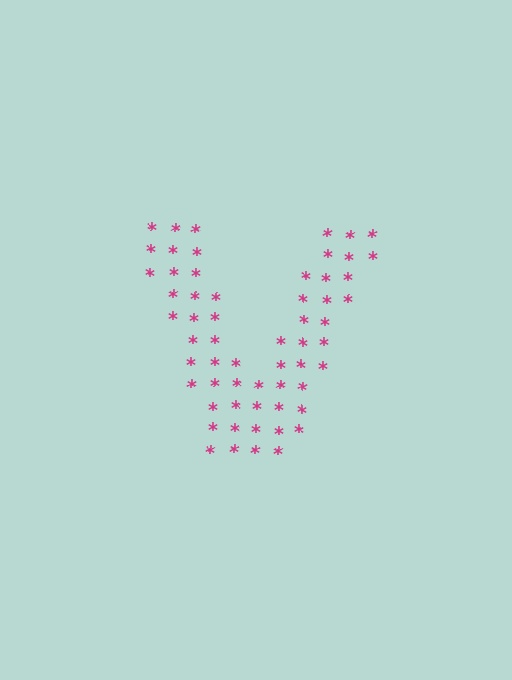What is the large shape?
The large shape is the letter V.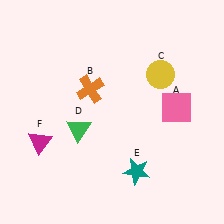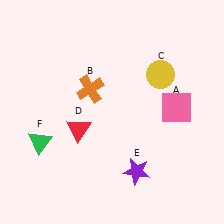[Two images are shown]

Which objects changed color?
D changed from green to red. E changed from teal to purple. F changed from magenta to green.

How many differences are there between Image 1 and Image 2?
There are 3 differences between the two images.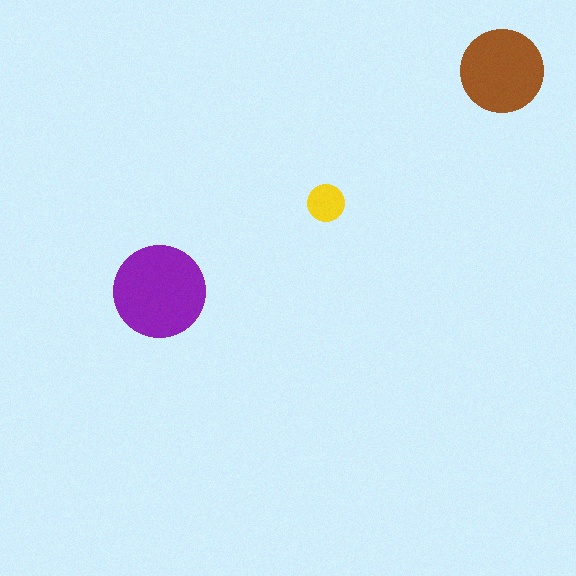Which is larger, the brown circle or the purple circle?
The purple one.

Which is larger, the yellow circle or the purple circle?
The purple one.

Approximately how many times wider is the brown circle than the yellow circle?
About 2 times wider.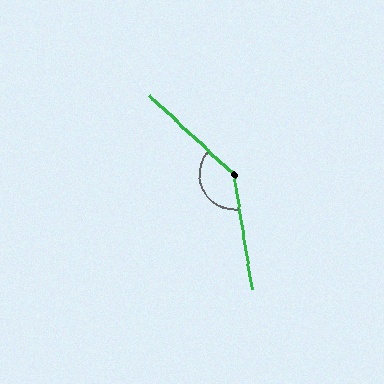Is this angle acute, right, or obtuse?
It is obtuse.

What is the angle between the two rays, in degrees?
Approximately 142 degrees.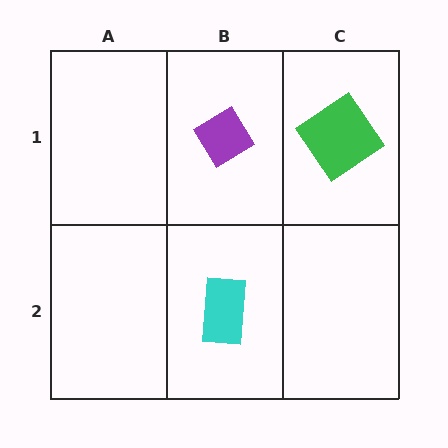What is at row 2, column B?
A cyan rectangle.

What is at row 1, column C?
A green diamond.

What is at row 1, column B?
A purple diamond.